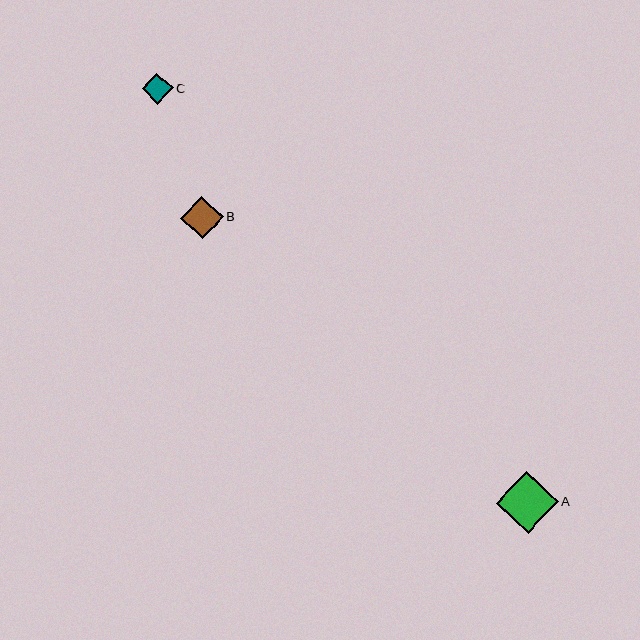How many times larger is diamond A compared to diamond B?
Diamond A is approximately 1.5 times the size of diamond B.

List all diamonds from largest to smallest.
From largest to smallest: A, B, C.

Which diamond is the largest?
Diamond A is the largest with a size of approximately 62 pixels.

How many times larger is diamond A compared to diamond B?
Diamond A is approximately 1.5 times the size of diamond B.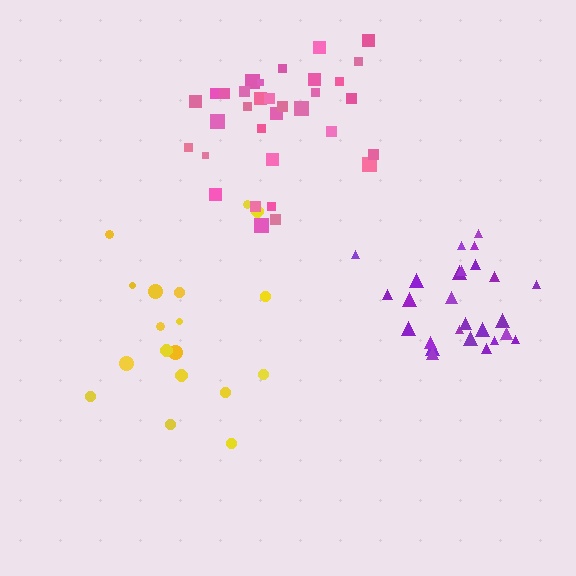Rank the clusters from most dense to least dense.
purple, pink, yellow.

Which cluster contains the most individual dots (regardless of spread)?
Pink (33).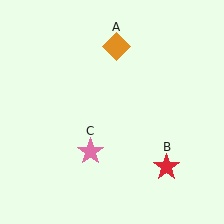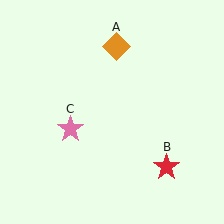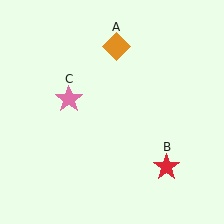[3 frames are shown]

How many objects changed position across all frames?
1 object changed position: pink star (object C).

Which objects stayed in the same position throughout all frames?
Orange diamond (object A) and red star (object B) remained stationary.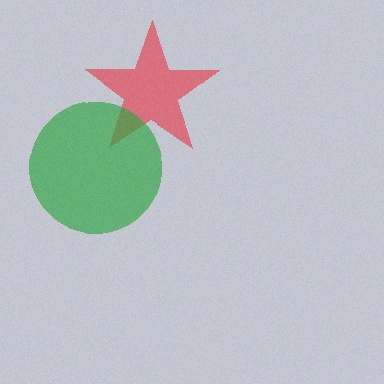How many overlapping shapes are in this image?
There are 2 overlapping shapes in the image.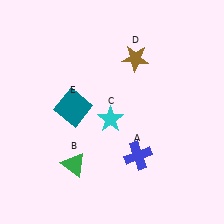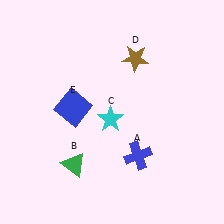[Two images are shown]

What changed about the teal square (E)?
In Image 1, E is teal. In Image 2, it changed to blue.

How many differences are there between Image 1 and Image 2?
There is 1 difference between the two images.